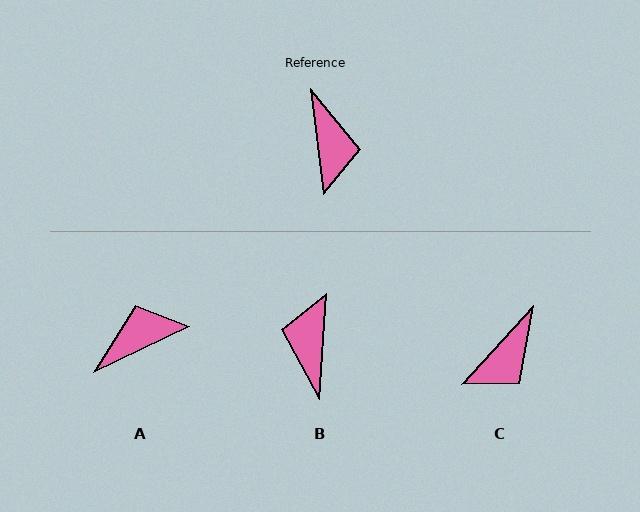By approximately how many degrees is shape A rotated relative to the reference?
Approximately 109 degrees counter-clockwise.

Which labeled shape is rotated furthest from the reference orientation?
B, about 169 degrees away.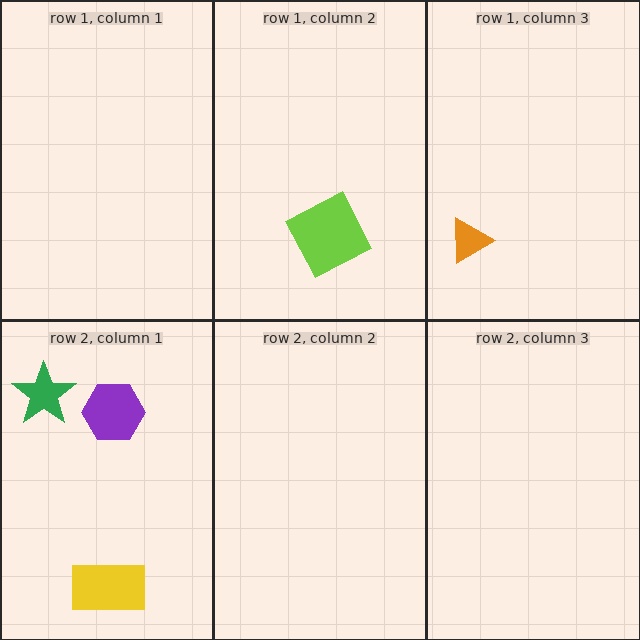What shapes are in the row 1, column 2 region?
The lime square.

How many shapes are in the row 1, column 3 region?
1.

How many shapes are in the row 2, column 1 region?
3.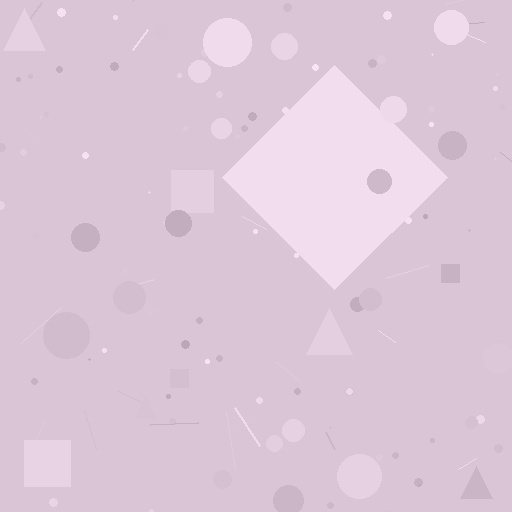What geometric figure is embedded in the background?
A diamond is embedded in the background.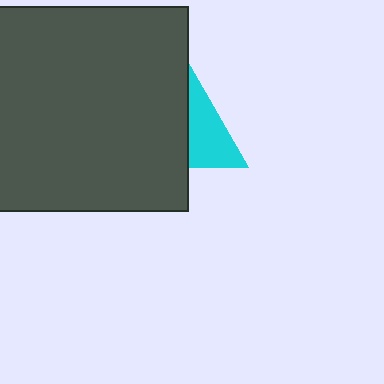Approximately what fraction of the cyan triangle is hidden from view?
Roughly 55% of the cyan triangle is hidden behind the dark gray square.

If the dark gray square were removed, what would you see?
You would see the complete cyan triangle.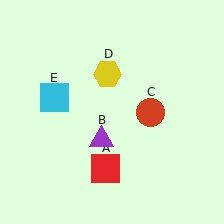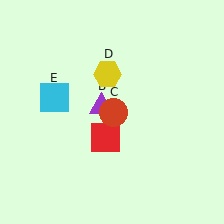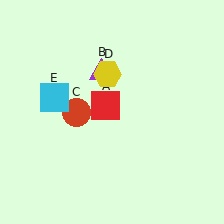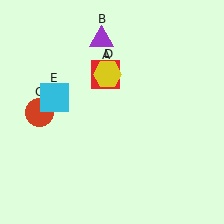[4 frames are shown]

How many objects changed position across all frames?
3 objects changed position: red square (object A), purple triangle (object B), red circle (object C).